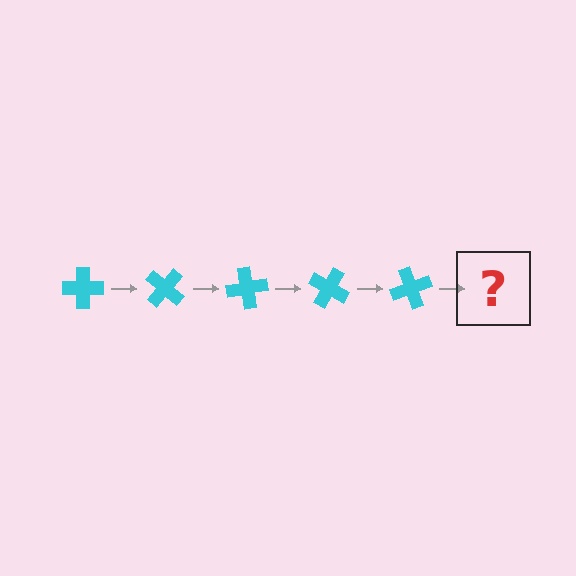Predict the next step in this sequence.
The next step is a cyan cross rotated 200 degrees.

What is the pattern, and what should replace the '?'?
The pattern is that the cross rotates 40 degrees each step. The '?' should be a cyan cross rotated 200 degrees.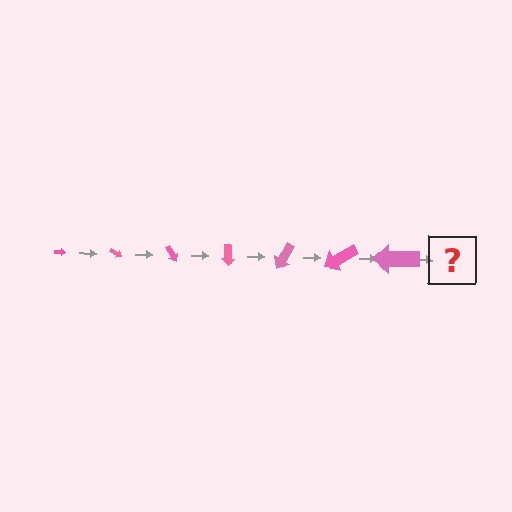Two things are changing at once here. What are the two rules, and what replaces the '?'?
The two rules are that the arrow grows larger each step and it rotates 30 degrees each step. The '?' should be an arrow, larger than the previous one and rotated 210 degrees from the start.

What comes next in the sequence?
The next element should be an arrow, larger than the previous one and rotated 210 degrees from the start.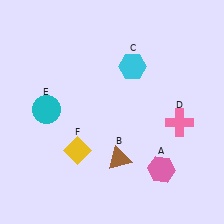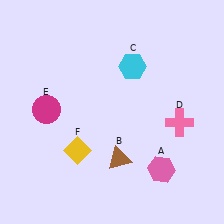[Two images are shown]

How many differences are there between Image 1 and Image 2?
There is 1 difference between the two images.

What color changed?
The circle (E) changed from cyan in Image 1 to magenta in Image 2.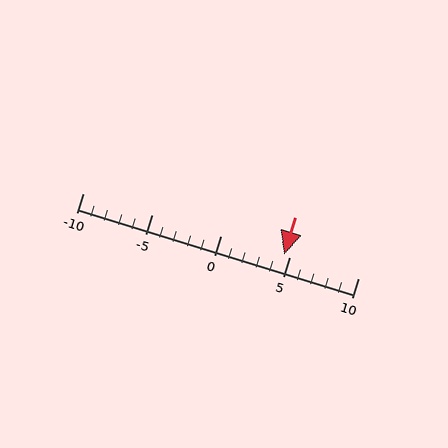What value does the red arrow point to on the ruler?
The red arrow points to approximately 5.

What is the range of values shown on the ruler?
The ruler shows values from -10 to 10.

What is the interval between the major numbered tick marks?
The major tick marks are spaced 5 units apart.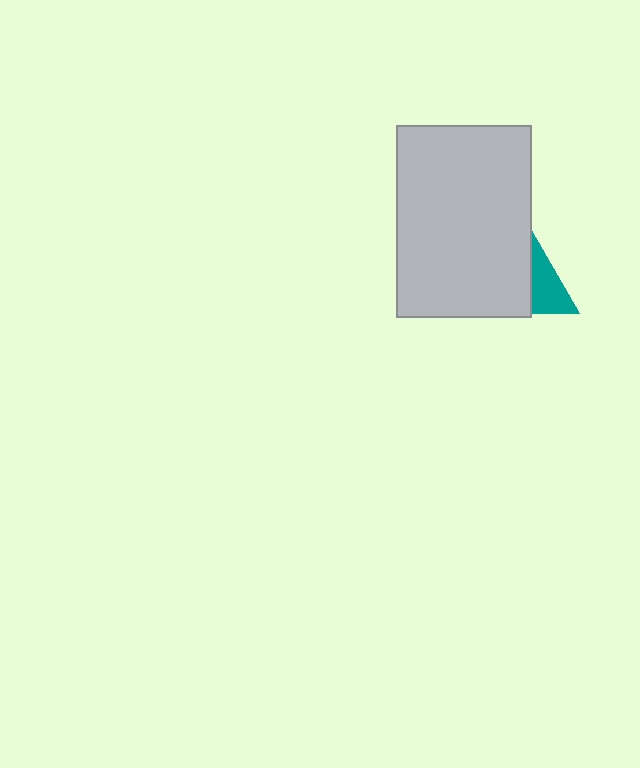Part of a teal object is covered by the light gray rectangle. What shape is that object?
It is a triangle.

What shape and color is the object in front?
The object in front is a light gray rectangle.